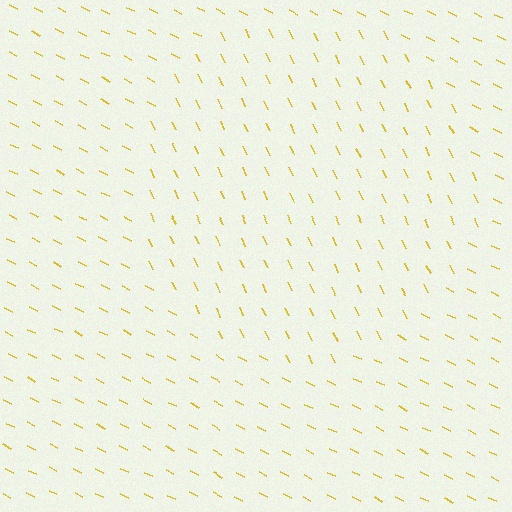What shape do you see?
I see a circle.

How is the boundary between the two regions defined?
The boundary is defined purely by a change in line orientation (approximately 37 degrees difference). All lines are the same color and thickness.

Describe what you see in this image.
The image is filled with small yellow line segments. A circle region in the image has lines oriented differently from the surrounding lines, creating a visible texture boundary.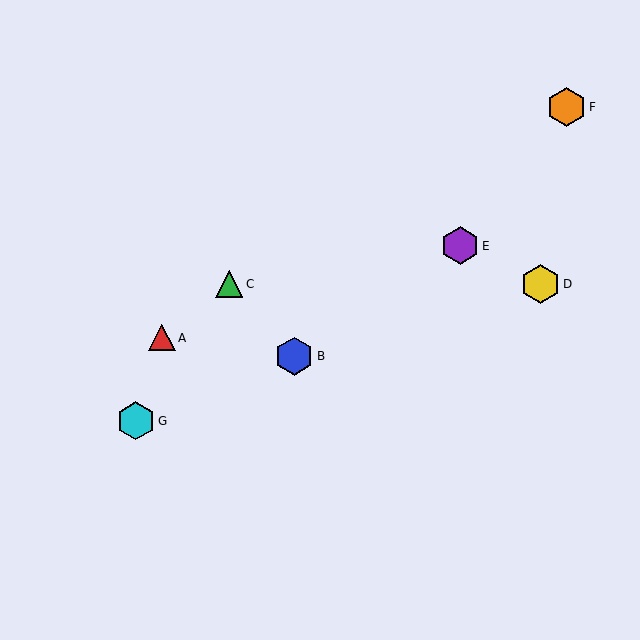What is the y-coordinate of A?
Object A is at y≈338.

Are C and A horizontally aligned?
No, C is at y≈284 and A is at y≈338.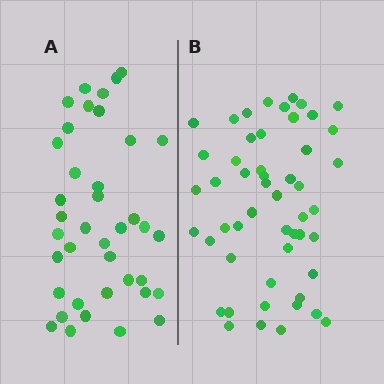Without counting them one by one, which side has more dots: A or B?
Region B (the right region) has more dots.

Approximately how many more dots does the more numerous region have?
Region B has roughly 12 or so more dots than region A.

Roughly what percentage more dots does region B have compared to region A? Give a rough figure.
About 30% more.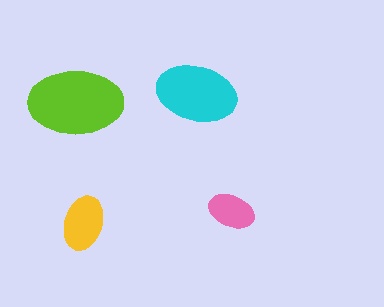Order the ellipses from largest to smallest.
the lime one, the cyan one, the yellow one, the pink one.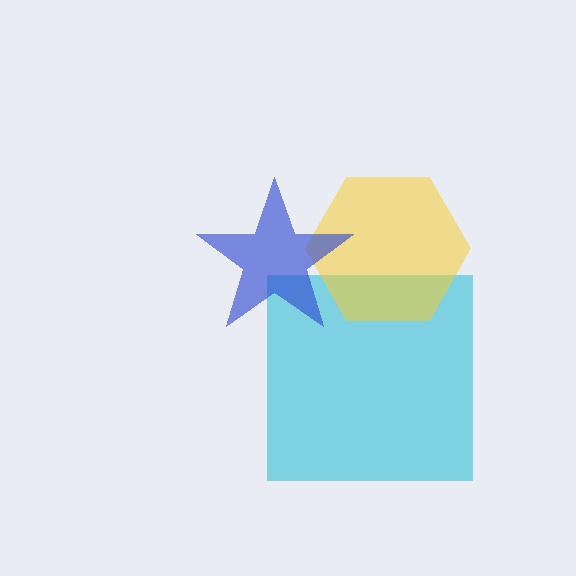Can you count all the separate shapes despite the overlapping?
Yes, there are 3 separate shapes.